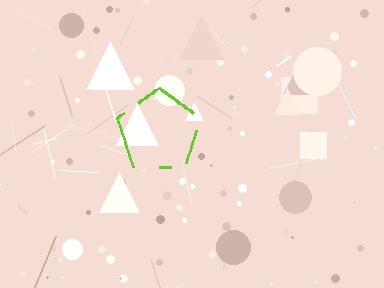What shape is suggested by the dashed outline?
The dashed outline suggests a pentagon.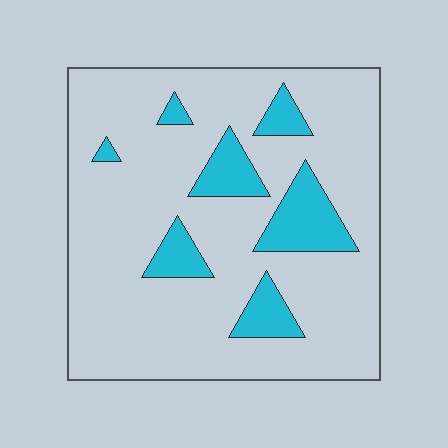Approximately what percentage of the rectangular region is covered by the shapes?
Approximately 15%.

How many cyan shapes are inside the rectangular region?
7.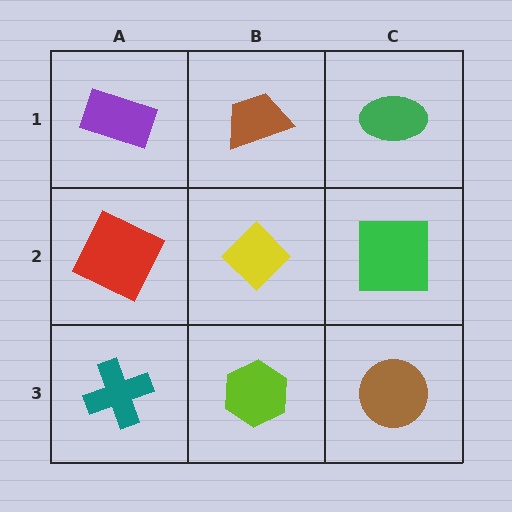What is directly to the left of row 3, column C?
A lime hexagon.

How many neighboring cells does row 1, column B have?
3.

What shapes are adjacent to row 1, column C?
A green square (row 2, column C), a brown trapezoid (row 1, column B).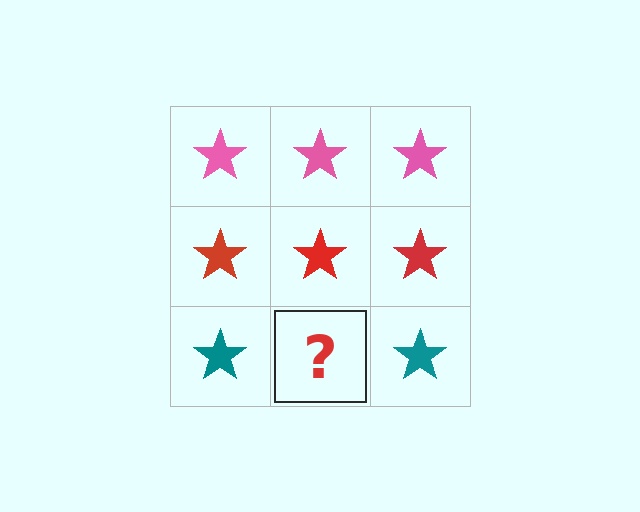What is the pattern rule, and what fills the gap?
The rule is that each row has a consistent color. The gap should be filled with a teal star.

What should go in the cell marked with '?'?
The missing cell should contain a teal star.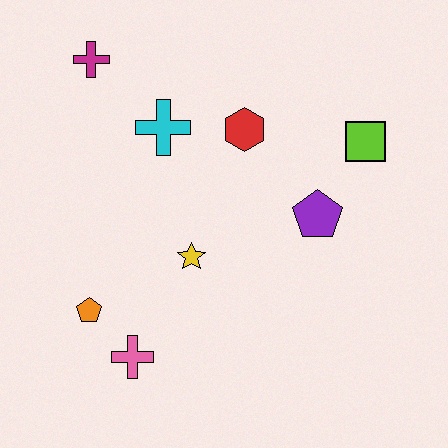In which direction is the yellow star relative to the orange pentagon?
The yellow star is to the right of the orange pentagon.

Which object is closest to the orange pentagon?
The pink cross is closest to the orange pentagon.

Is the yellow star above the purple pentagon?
No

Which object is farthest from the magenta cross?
The pink cross is farthest from the magenta cross.